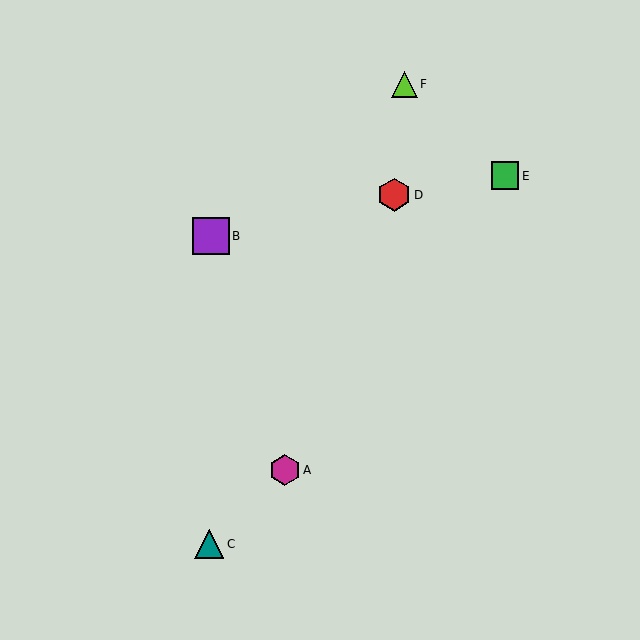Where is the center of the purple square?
The center of the purple square is at (211, 236).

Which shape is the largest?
The purple square (labeled B) is the largest.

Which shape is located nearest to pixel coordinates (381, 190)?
The red hexagon (labeled D) at (394, 195) is nearest to that location.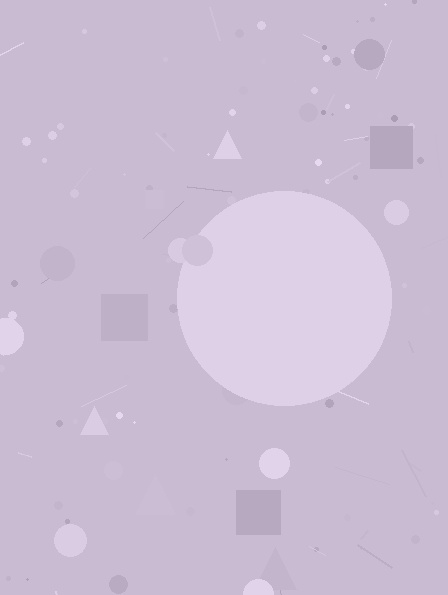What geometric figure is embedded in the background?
A circle is embedded in the background.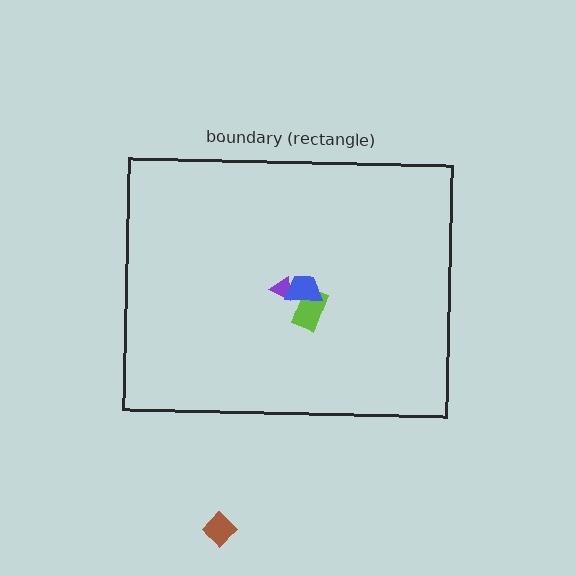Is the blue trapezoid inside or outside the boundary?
Inside.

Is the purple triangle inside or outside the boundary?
Inside.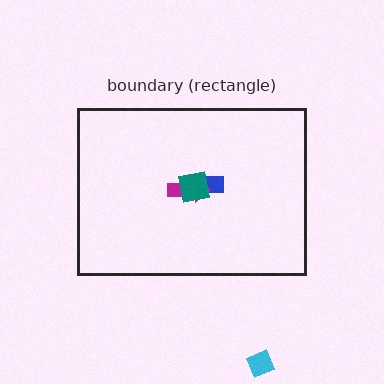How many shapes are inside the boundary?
3 inside, 1 outside.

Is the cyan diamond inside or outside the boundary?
Outside.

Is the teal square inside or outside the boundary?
Inside.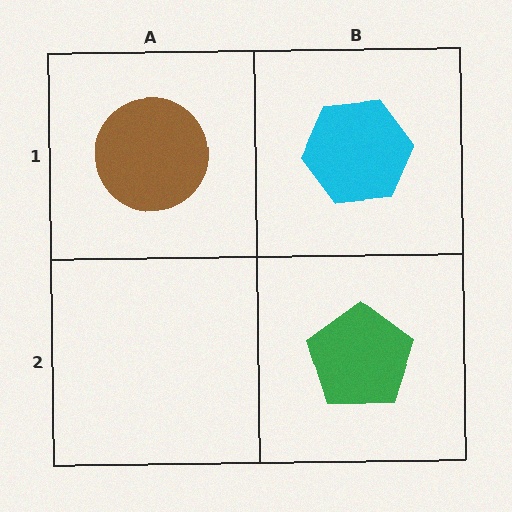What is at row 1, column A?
A brown circle.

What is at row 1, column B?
A cyan hexagon.